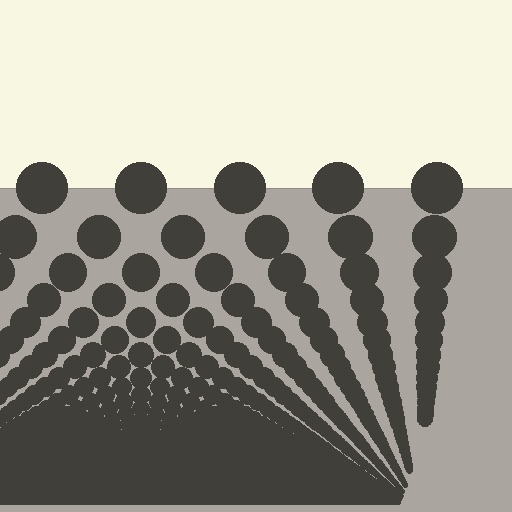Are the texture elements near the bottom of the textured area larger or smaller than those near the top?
Smaller. The gradient is inverted — elements near the bottom are smaller and denser.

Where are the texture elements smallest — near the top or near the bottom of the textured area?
Near the bottom.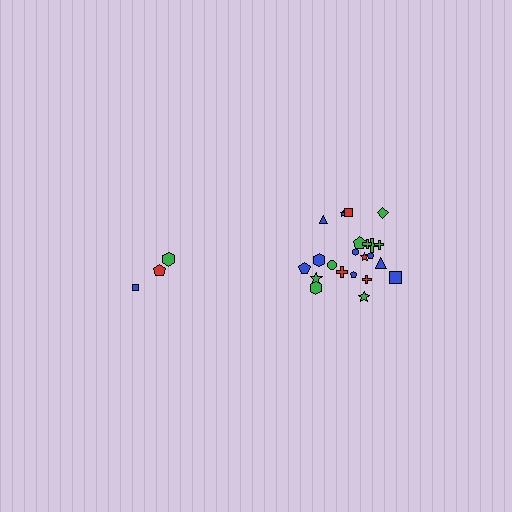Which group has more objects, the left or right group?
The right group.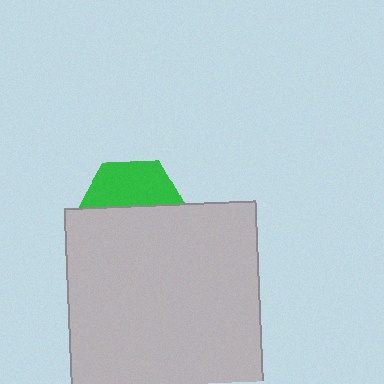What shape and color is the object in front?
The object in front is a light gray square.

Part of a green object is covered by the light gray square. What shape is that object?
It is a hexagon.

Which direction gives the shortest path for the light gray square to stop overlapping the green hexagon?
Moving down gives the shortest separation.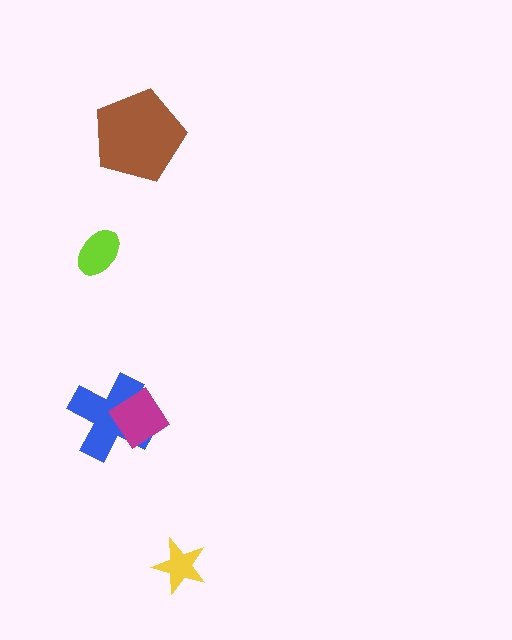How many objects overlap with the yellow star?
0 objects overlap with the yellow star.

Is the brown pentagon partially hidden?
No, no other shape covers it.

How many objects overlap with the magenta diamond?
1 object overlaps with the magenta diamond.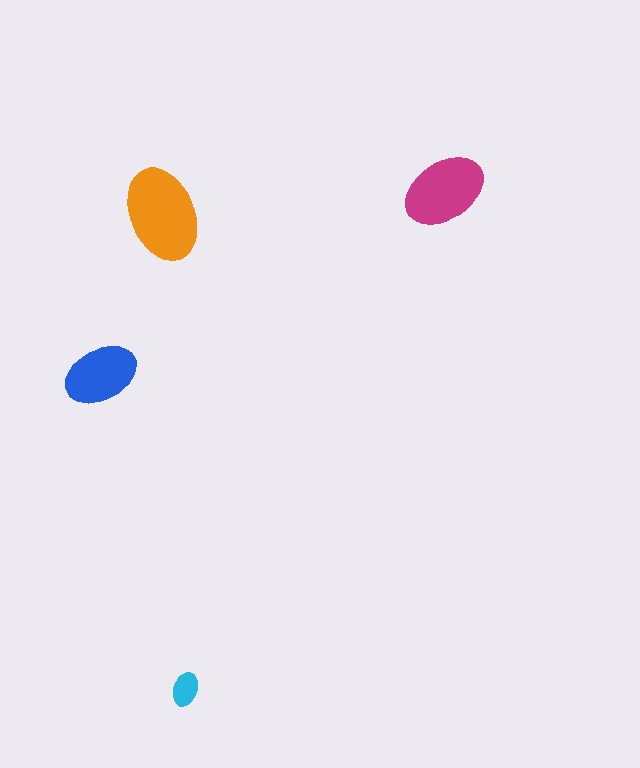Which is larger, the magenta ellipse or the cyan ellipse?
The magenta one.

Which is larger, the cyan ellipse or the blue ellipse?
The blue one.